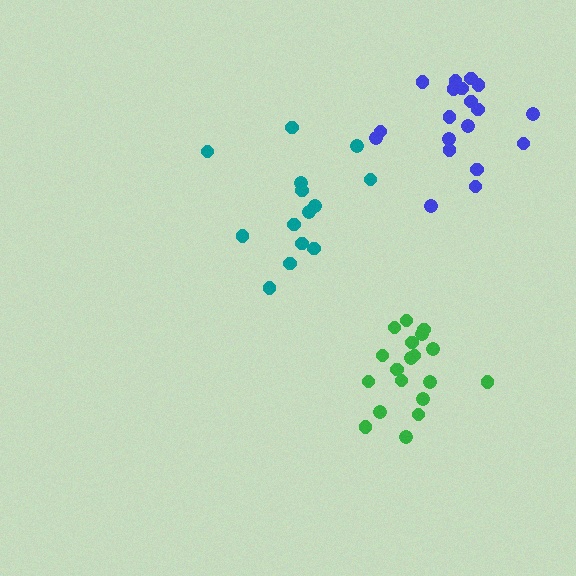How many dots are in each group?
Group 1: 14 dots, Group 2: 19 dots, Group 3: 19 dots (52 total).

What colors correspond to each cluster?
The clusters are colored: teal, green, blue.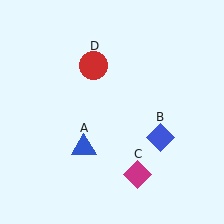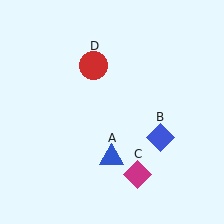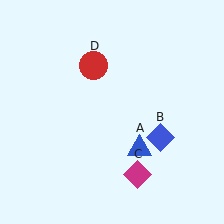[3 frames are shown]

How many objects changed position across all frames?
1 object changed position: blue triangle (object A).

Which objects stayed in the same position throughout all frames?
Blue diamond (object B) and magenta diamond (object C) and red circle (object D) remained stationary.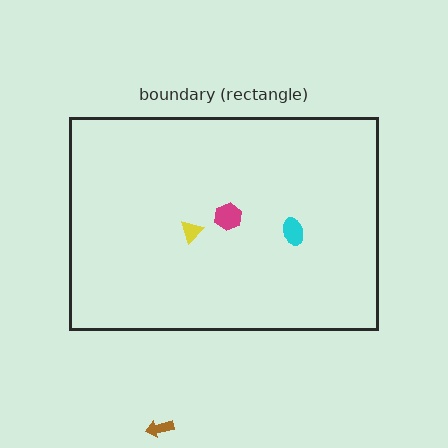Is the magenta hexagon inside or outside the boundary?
Inside.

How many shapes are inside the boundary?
3 inside, 1 outside.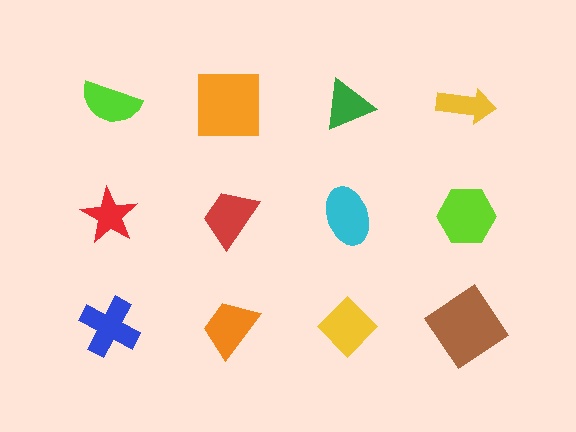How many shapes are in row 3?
4 shapes.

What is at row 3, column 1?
A blue cross.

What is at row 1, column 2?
An orange square.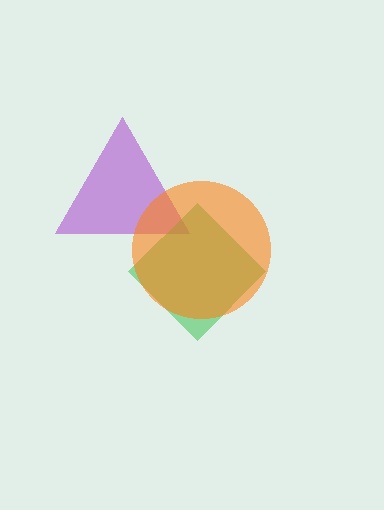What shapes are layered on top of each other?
The layered shapes are: a purple triangle, a green diamond, an orange circle.